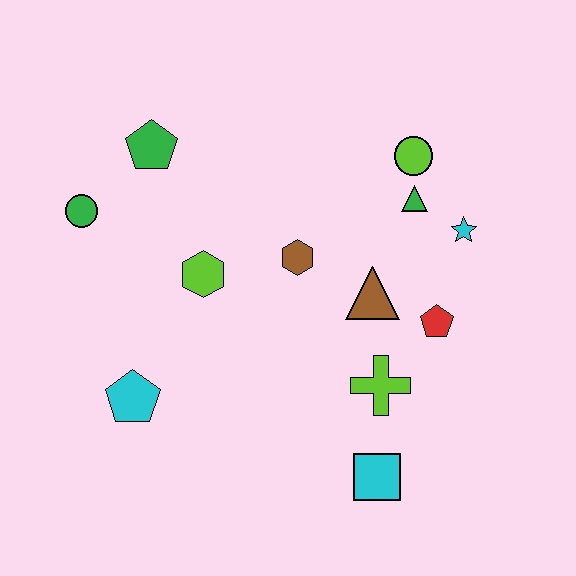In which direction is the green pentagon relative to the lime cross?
The green pentagon is above the lime cross.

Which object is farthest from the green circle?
The cyan square is farthest from the green circle.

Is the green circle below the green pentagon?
Yes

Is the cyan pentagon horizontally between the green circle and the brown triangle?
Yes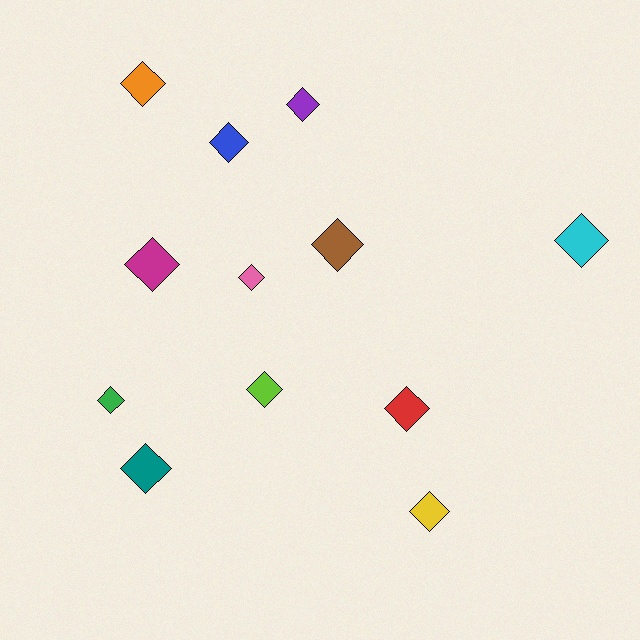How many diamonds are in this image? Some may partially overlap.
There are 12 diamonds.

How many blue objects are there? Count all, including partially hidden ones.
There is 1 blue object.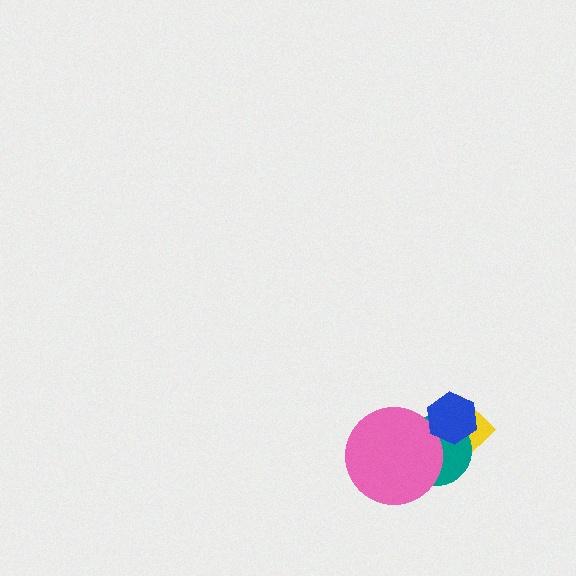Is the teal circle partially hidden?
Yes, it is partially covered by another shape.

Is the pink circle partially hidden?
No, no other shape covers it.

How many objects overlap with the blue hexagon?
2 objects overlap with the blue hexagon.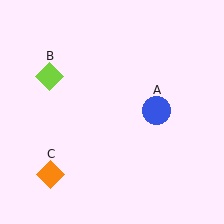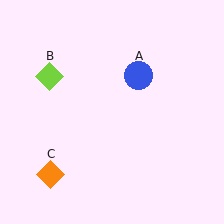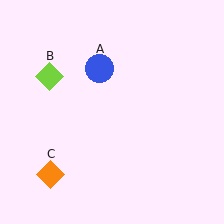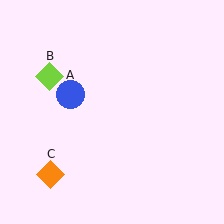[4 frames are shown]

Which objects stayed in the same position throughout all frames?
Lime diamond (object B) and orange diamond (object C) remained stationary.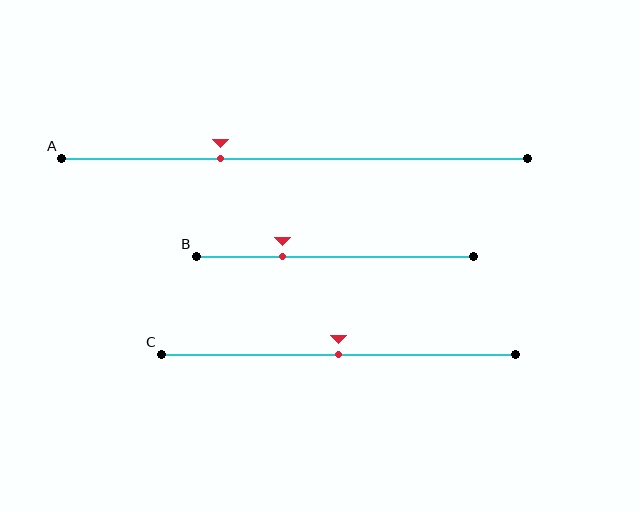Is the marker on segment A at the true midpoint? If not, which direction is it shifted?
No, the marker on segment A is shifted to the left by about 16% of the segment length.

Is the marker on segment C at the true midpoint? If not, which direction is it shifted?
Yes, the marker on segment C is at the true midpoint.